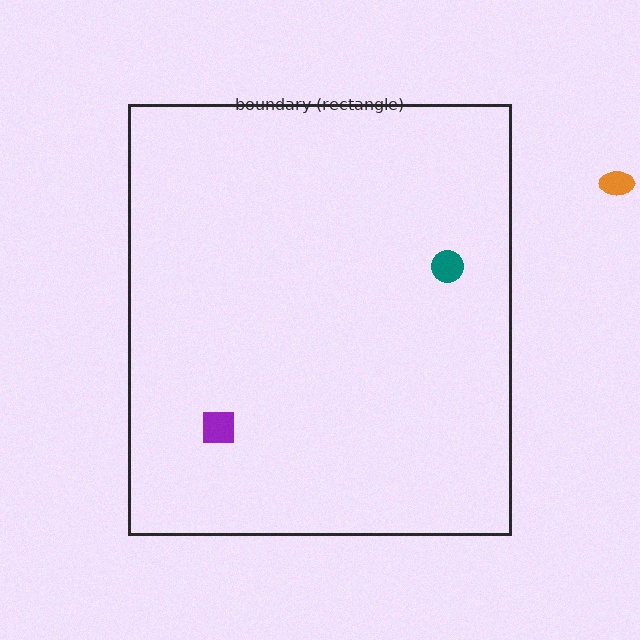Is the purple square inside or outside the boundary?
Inside.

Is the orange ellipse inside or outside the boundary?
Outside.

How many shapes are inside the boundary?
2 inside, 1 outside.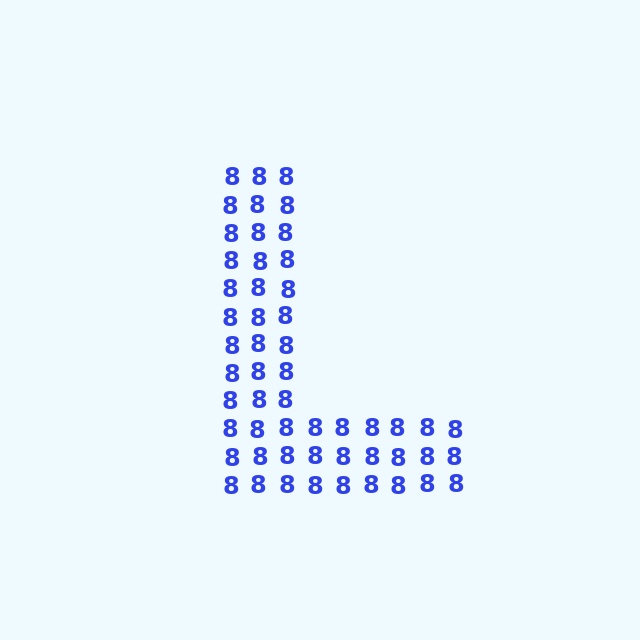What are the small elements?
The small elements are digit 8's.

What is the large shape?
The large shape is the letter L.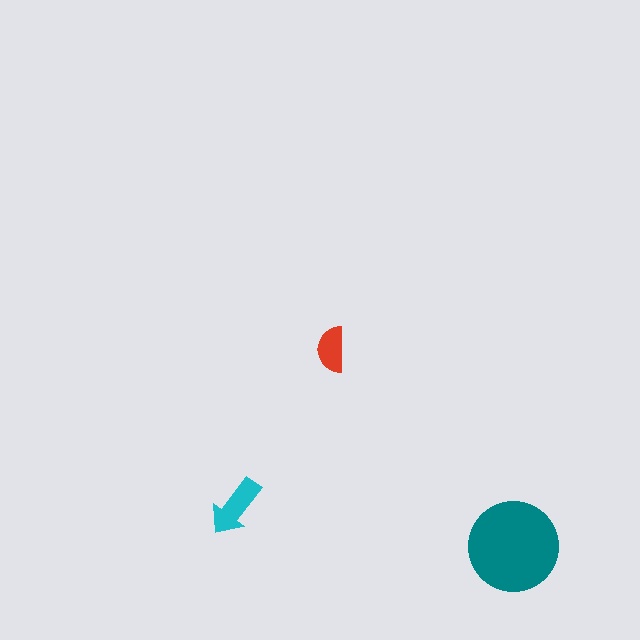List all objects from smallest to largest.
The red semicircle, the cyan arrow, the teal circle.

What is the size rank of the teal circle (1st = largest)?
1st.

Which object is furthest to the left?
The cyan arrow is leftmost.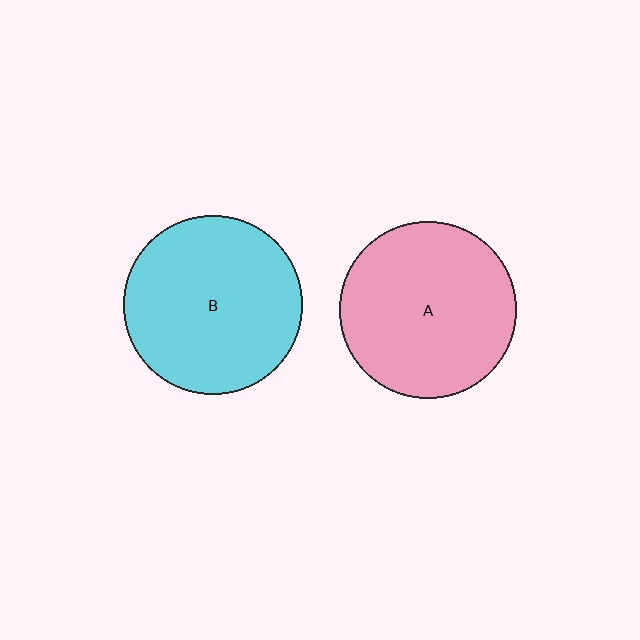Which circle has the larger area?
Circle B (cyan).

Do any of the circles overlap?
No, none of the circles overlap.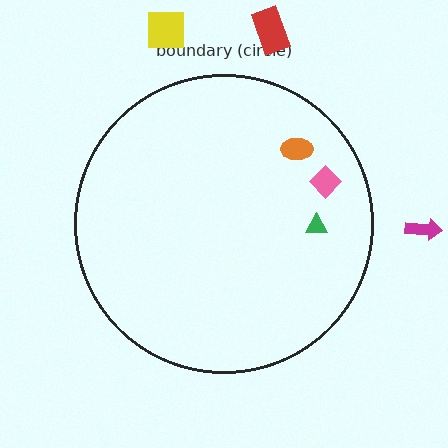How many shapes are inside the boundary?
3 inside, 3 outside.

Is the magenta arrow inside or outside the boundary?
Outside.